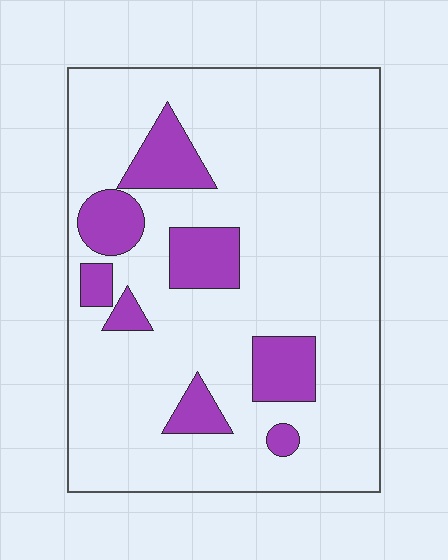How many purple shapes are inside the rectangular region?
8.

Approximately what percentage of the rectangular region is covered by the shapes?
Approximately 15%.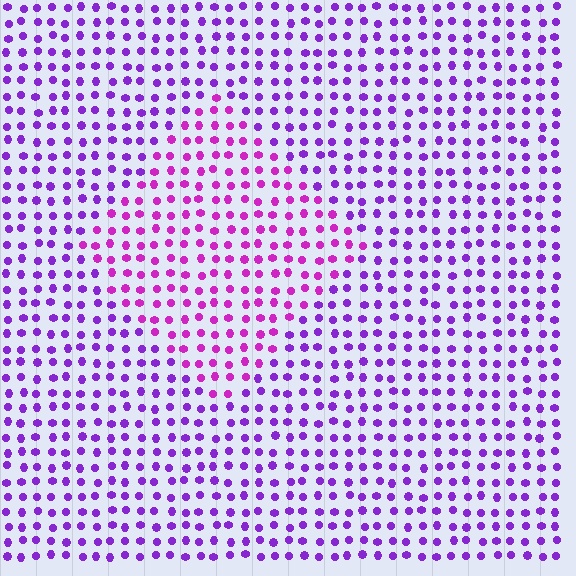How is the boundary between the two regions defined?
The boundary is defined purely by a slight shift in hue (about 29 degrees). Spacing, size, and orientation are identical on both sides.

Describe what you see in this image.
The image is filled with small purple elements in a uniform arrangement. A diamond-shaped region is visible where the elements are tinted to a slightly different hue, forming a subtle color boundary.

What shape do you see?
I see a diamond.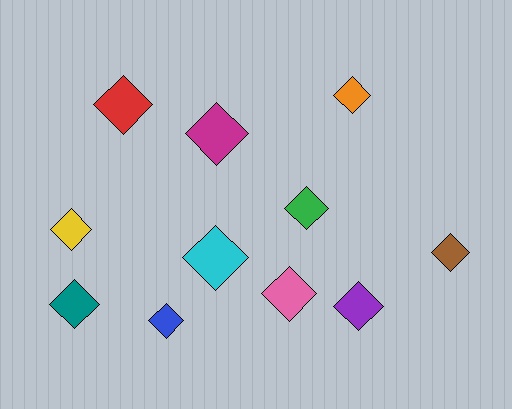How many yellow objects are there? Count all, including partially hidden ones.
There is 1 yellow object.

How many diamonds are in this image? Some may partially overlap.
There are 11 diamonds.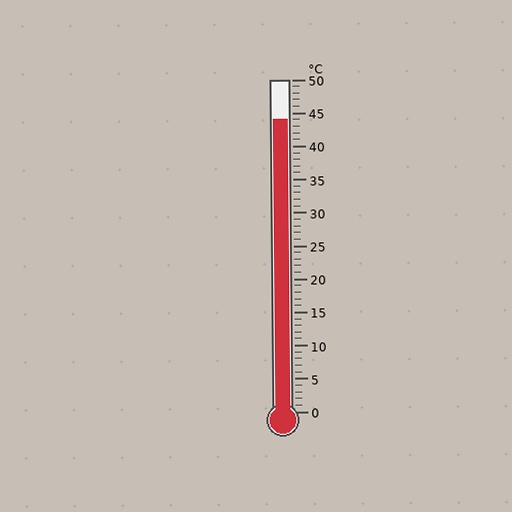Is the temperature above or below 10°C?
The temperature is above 10°C.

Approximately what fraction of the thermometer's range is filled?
The thermometer is filled to approximately 90% of its range.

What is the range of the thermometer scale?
The thermometer scale ranges from 0°C to 50°C.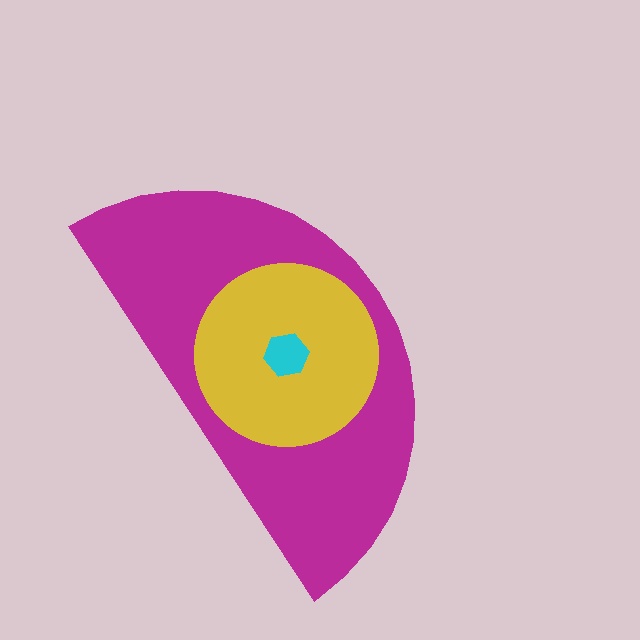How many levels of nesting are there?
3.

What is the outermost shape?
The magenta semicircle.